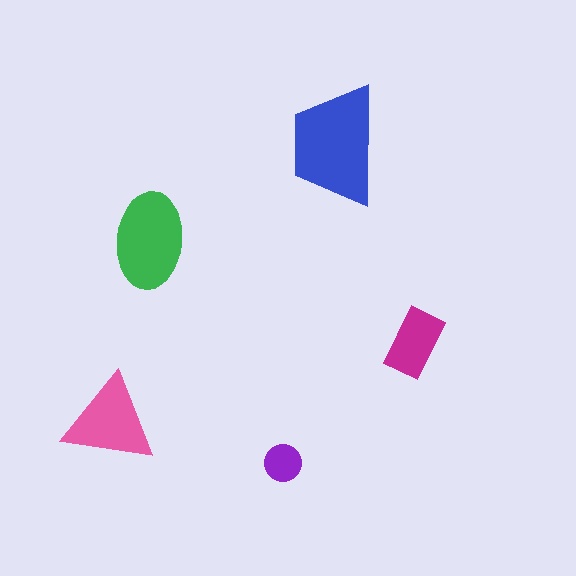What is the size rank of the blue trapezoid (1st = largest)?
1st.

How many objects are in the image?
There are 5 objects in the image.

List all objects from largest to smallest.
The blue trapezoid, the green ellipse, the pink triangle, the magenta rectangle, the purple circle.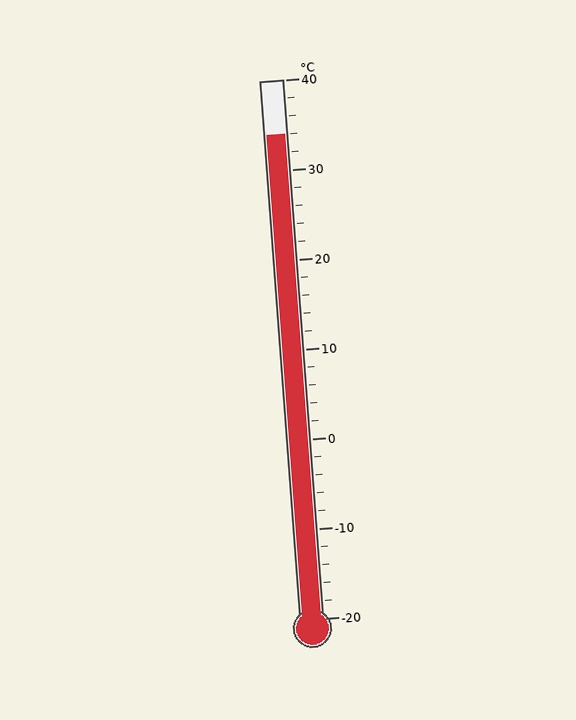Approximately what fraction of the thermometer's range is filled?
The thermometer is filled to approximately 90% of its range.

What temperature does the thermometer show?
The thermometer shows approximately 34°C.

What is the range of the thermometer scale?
The thermometer scale ranges from -20°C to 40°C.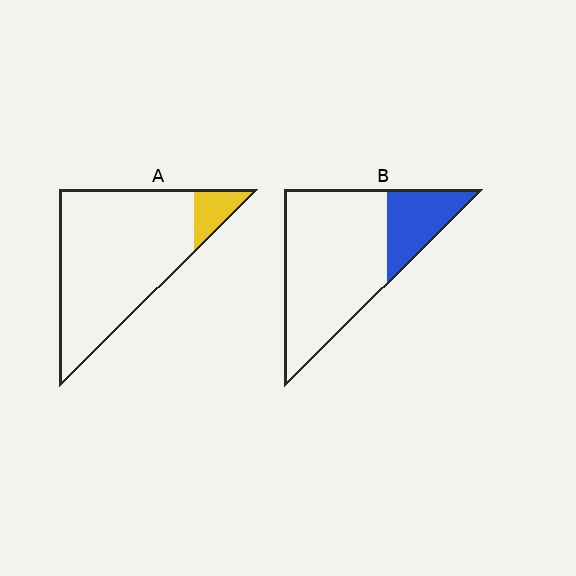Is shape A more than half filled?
No.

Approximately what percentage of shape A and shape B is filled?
A is approximately 10% and B is approximately 25%.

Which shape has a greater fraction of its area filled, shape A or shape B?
Shape B.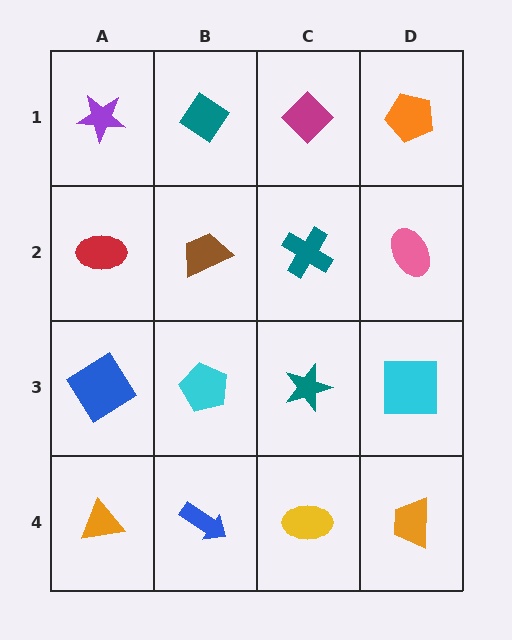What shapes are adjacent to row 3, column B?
A brown trapezoid (row 2, column B), a blue arrow (row 4, column B), a blue diamond (row 3, column A), a teal star (row 3, column C).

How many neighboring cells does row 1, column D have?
2.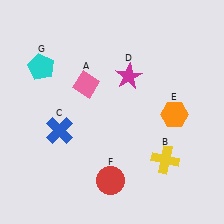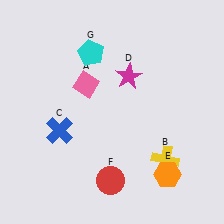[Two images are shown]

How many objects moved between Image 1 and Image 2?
2 objects moved between the two images.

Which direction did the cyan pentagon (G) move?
The cyan pentagon (G) moved right.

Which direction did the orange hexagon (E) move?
The orange hexagon (E) moved down.